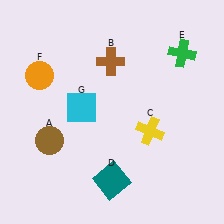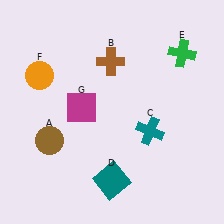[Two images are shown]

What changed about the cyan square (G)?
In Image 1, G is cyan. In Image 2, it changed to magenta.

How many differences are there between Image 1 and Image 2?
There are 2 differences between the two images.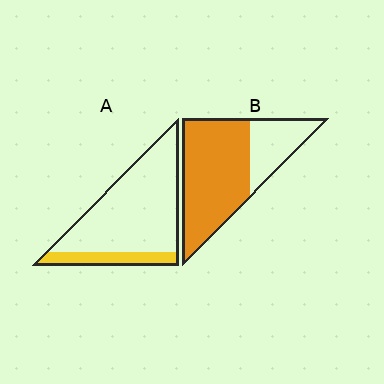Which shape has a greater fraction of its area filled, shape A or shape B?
Shape B.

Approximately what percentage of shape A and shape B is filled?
A is approximately 20% and B is approximately 70%.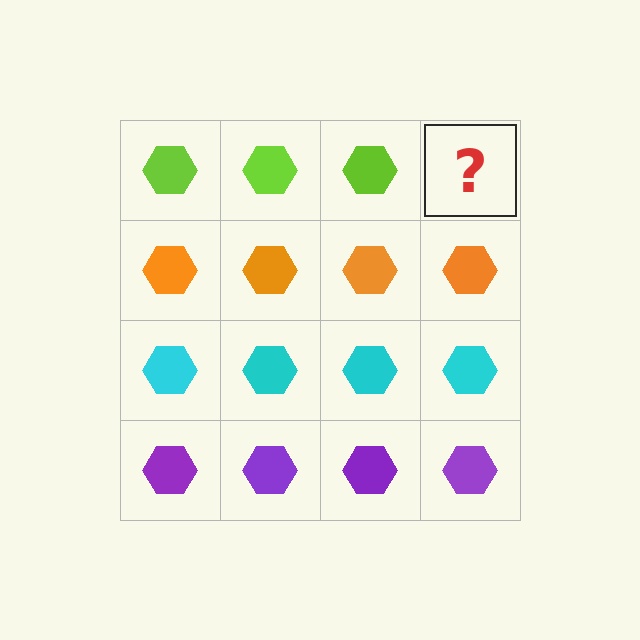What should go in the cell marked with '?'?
The missing cell should contain a lime hexagon.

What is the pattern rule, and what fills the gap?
The rule is that each row has a consistent color. The gap should be filled with a lime hexagon.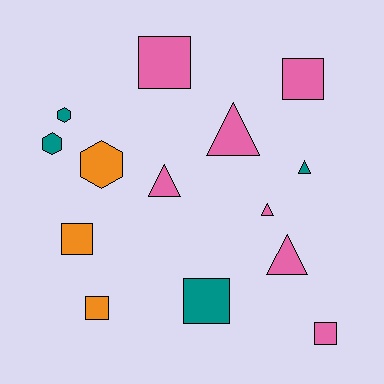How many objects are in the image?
There are 14 objects.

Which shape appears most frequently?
Square, with 6 objects.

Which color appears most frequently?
Pink, with 7 objects.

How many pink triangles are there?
There are 4 pink triangles.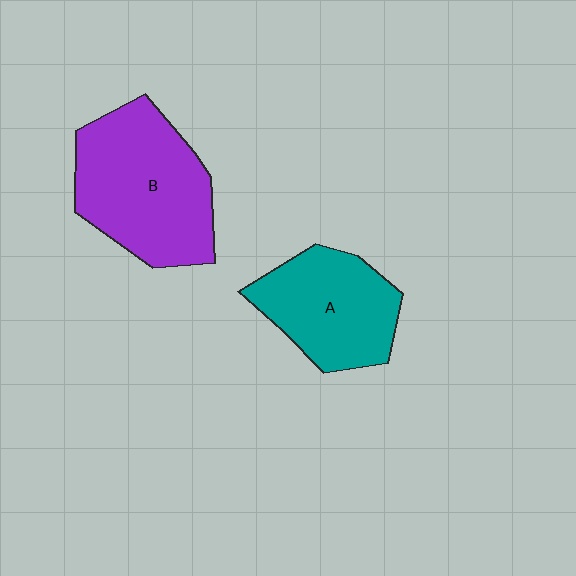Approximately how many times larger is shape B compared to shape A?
Approximately 1.3 times.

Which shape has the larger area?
Shape B (purple).